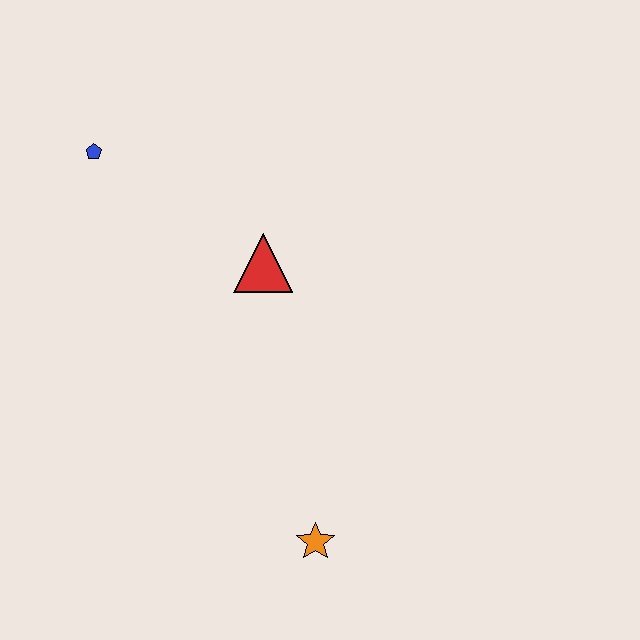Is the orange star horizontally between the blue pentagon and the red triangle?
No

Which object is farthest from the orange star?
The blue pentagon is farthest from the orange star.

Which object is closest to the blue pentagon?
The red triangle is closest to the blue pentagon.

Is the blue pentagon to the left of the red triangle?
Yes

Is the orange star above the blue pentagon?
No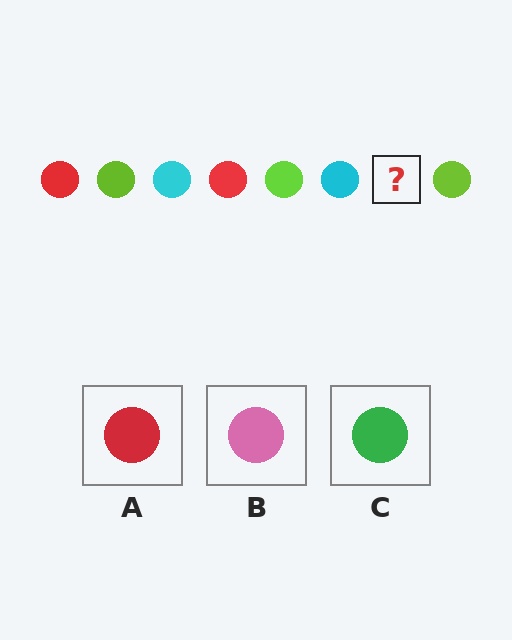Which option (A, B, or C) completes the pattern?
A.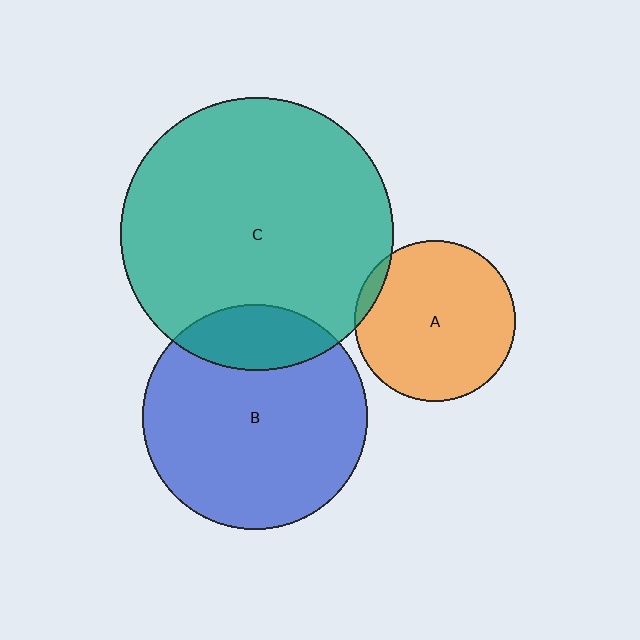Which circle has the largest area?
Circle C (teal).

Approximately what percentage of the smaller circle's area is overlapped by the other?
Approximately 5%.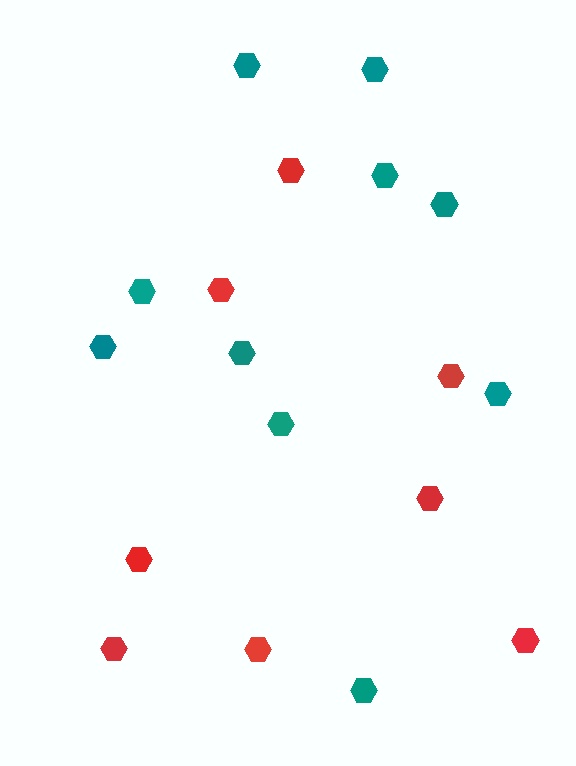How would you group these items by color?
There are 2 groups: one group of red hexagons (8) and one group of teal hexagons (10).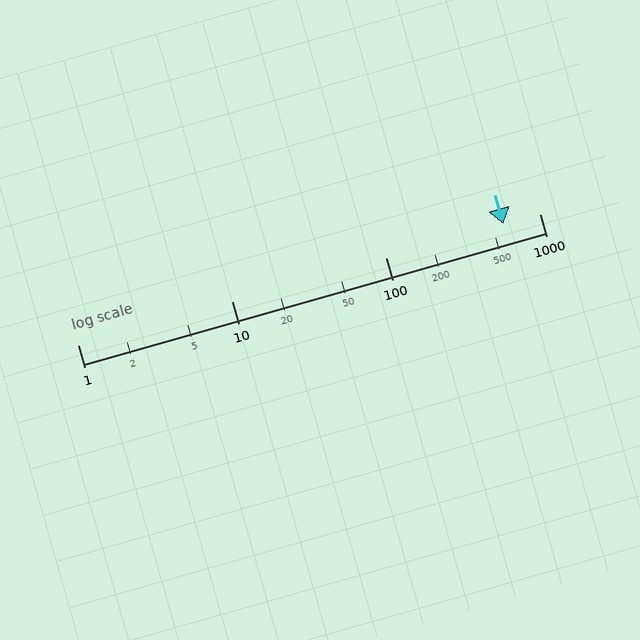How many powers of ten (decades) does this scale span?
The scale spans 3 decades, from 1 to 1000.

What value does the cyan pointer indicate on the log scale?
The pointer indicates approximately 580.